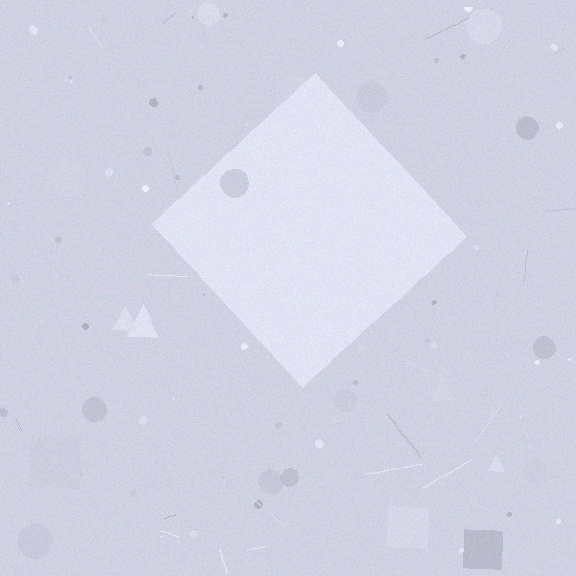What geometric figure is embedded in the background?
A diamond is embedded in the background.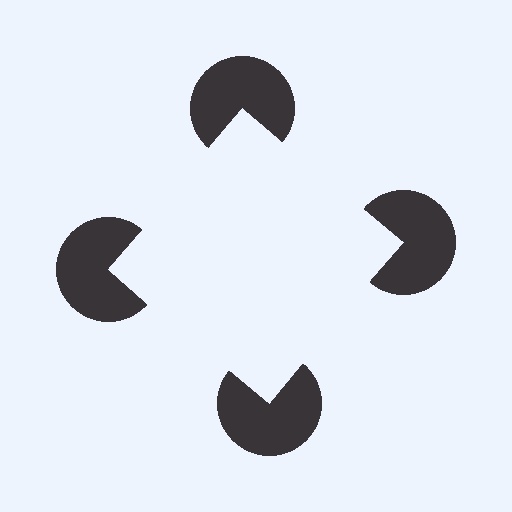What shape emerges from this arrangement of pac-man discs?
An illusory square — its edges are inferred from the aligned wedge cuts in the pac-man discs, not physically drawn.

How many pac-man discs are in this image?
There are 4 — one at each vertex of the illusory square.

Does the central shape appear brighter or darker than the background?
It typically appears slightly brighter than the background, even though no actual brightness change is drawn.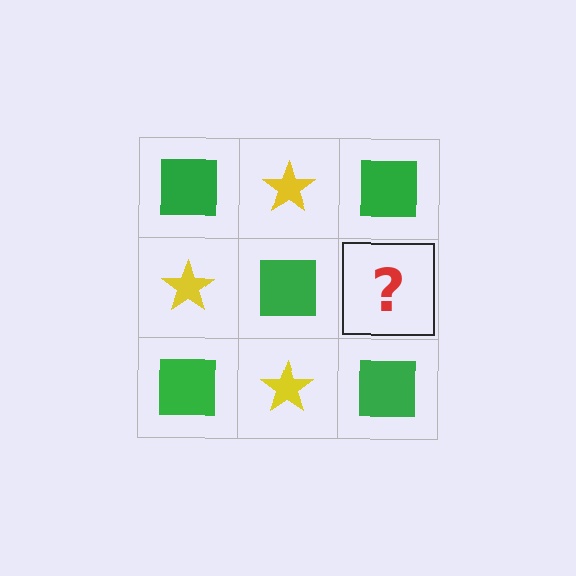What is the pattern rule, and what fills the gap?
The rule is that it alternates green square and yellow star in a checkerboard pattern. The gap should be filled with a yellow star.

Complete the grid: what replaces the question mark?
The question mark should be replaced with a yellow star.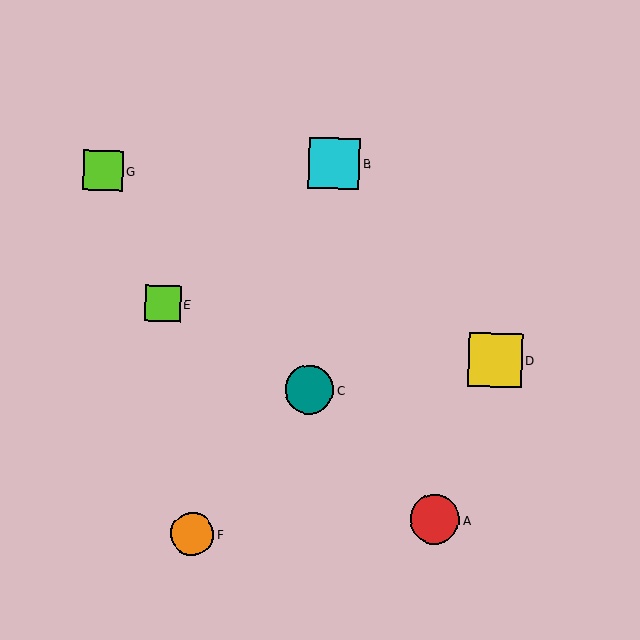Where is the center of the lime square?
The center of the lime square is at (163, 304).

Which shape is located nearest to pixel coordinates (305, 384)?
The teal circle (labeled C) at (309, 390) is nearest to that location.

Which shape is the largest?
The yellow square (labeled D) is the largest.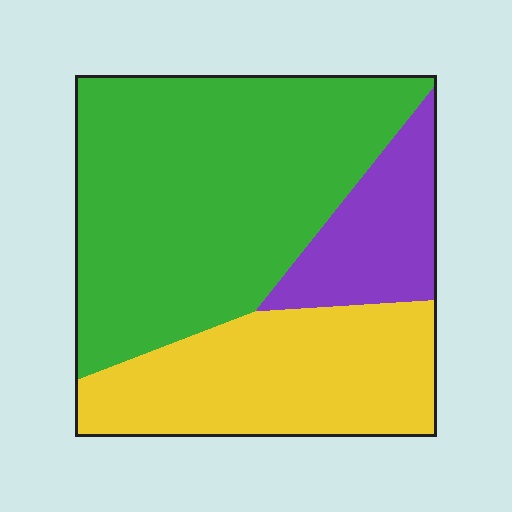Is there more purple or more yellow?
Yellow.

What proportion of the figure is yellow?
Yellow covers 31% of the figure.